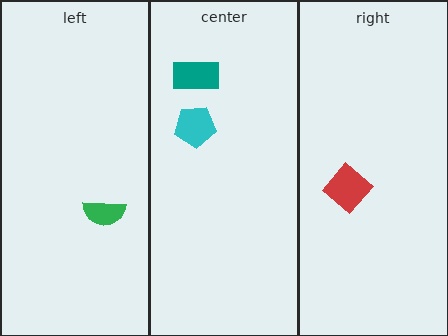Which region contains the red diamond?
The right region.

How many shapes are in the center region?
2.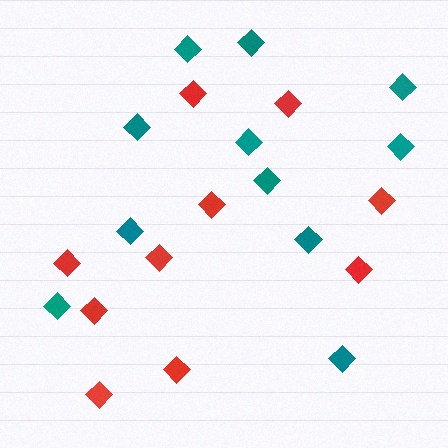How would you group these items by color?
There are 2 groups: one group of red diamonds (10) and one group of teal diamonds (11).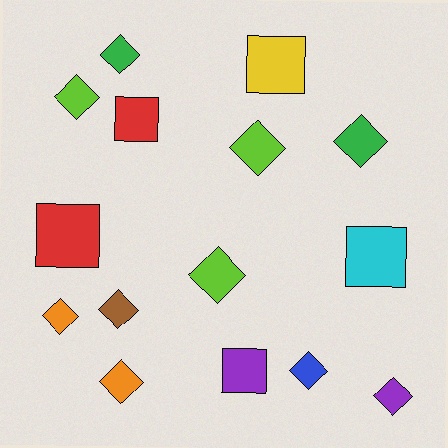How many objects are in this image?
There are 15 objects.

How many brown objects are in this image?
There is 1 brown object.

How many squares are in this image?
There are 5 squares.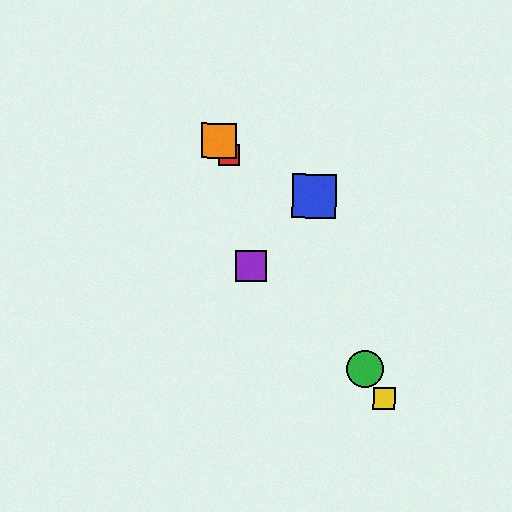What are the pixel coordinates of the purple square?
The purple square is at (251, 266).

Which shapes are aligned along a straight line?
The red square, the green circle, the yellow square, the orange square are aligned along a straight line.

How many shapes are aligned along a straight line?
4 shapes (the red square, the green circle, the yellow square, the orange square) are aligned along a straight line.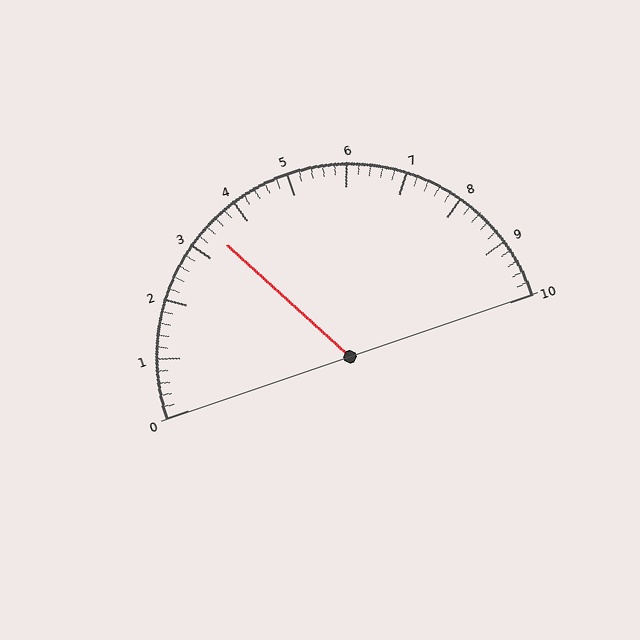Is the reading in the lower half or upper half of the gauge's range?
The reading is in the lower half of the range (0 to 10).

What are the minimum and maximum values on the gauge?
The gauge ranges from 0 to 10.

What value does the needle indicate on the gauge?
The needle indicates approximately 3.4.